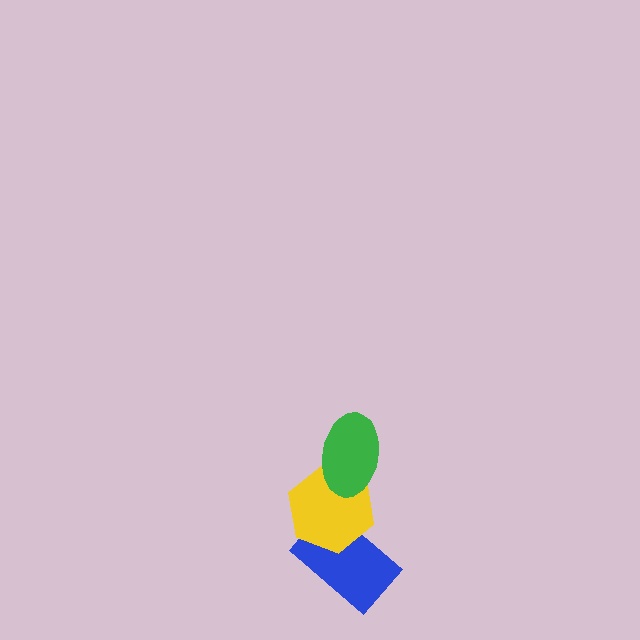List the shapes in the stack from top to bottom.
From top to bottom: the green ellipse, the yellow hexagon, the blue rectangle.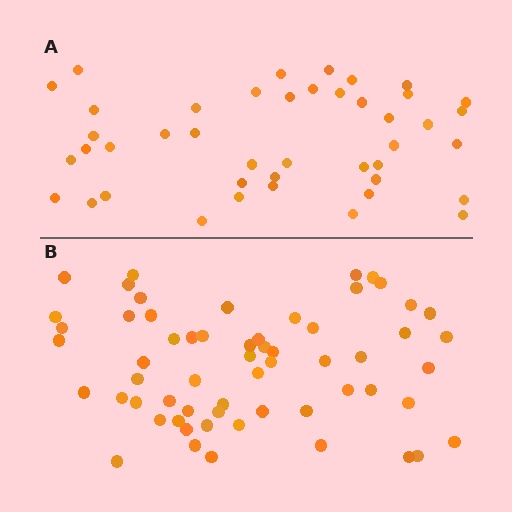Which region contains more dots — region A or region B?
Region B (the bottom region) has more dots.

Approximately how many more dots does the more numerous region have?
Region B has approximately 15 more dots than region A.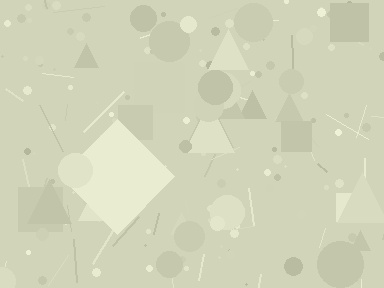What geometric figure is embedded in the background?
A diamond is embedded in the background.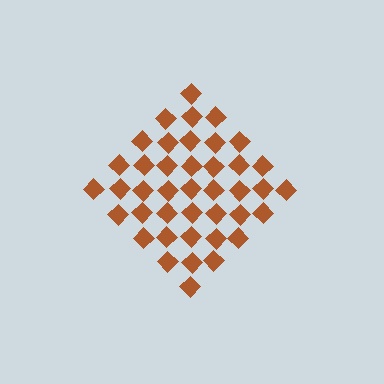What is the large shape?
The large shape is a diamond.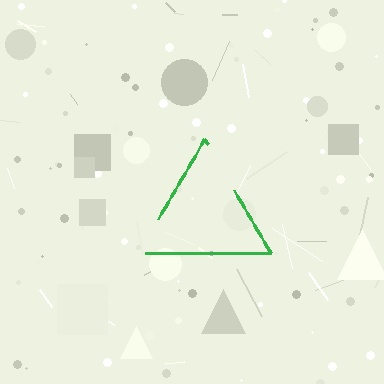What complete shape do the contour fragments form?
The contour fragments form a triangle.